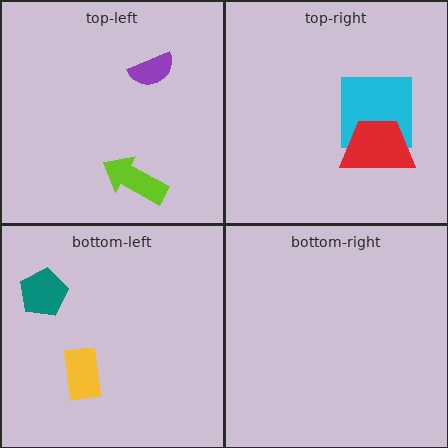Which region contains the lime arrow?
The top-left region.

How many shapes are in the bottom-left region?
2.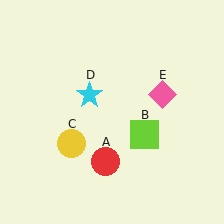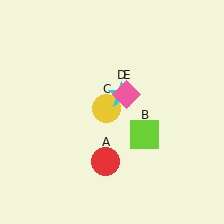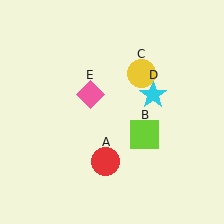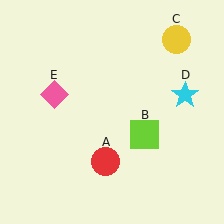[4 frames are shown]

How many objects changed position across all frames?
3 objects changed position: yellow circle (object C), cyan star (object D), pink diamond (object E).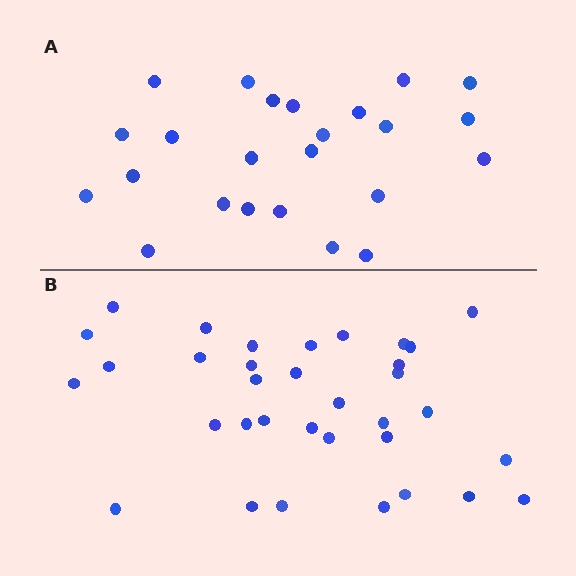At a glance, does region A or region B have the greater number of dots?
Region B (the bottom region) has more dots.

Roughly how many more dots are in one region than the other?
Region B has roughly 10 or so more dots than region A.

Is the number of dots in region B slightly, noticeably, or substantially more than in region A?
Region B has noticeably more, but not dramatically so. The ratio is roughly 1.4 to 1.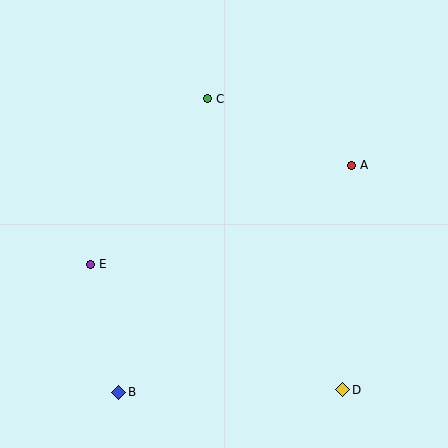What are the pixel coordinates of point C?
Point C is at (207, 99).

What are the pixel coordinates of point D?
Point D is at (343, 390).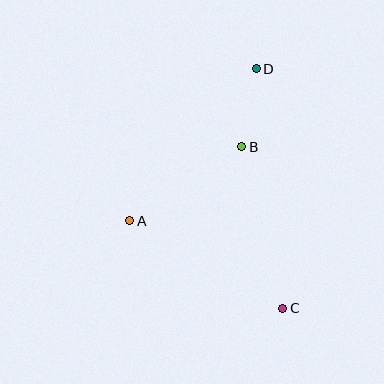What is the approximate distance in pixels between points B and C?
The distance between B and C is approximately 167 pixels.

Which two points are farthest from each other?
Points C and D are farthest from each other.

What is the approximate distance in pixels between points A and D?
The distance between A and D is approximately 198 pixels.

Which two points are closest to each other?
Points B and D are closest to each other.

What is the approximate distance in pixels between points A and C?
The distance between A and C is approximately 177 pixels.